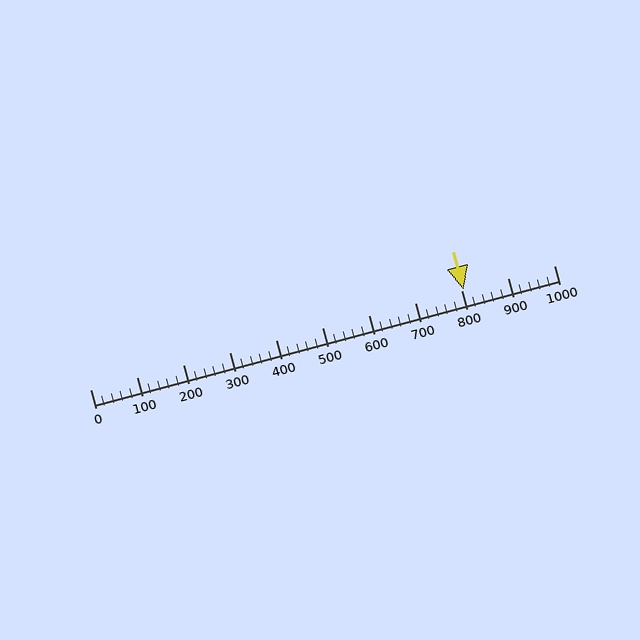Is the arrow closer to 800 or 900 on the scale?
The arrow is closer to 800.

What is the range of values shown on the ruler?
The ruler shows values from 0 to 1000.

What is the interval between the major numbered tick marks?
The major tick marks are spaced 100 units apart.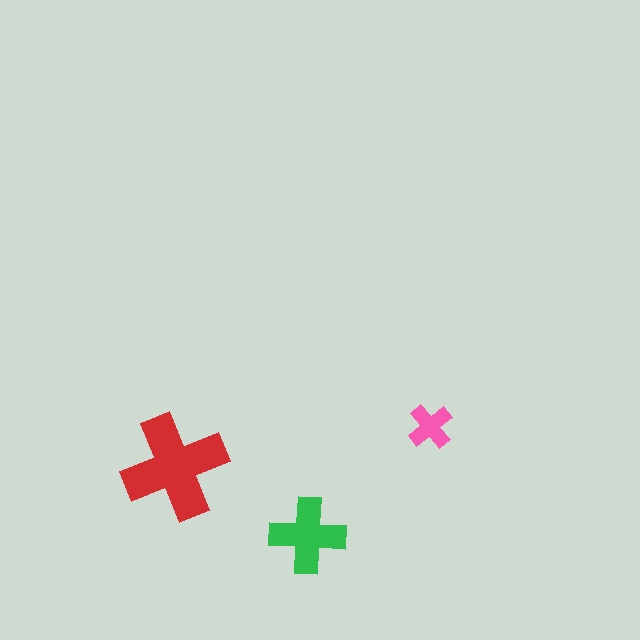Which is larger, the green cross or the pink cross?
The green one.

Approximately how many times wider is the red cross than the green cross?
About 1.5 times wider.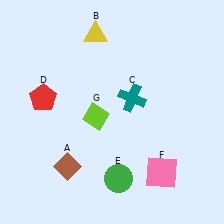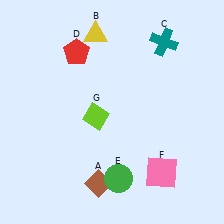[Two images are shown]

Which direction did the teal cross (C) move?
The teal cross (C) moved up.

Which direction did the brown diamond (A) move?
The brown diamond (A) moved right.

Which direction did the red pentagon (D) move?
The red pentagon (D) moved up.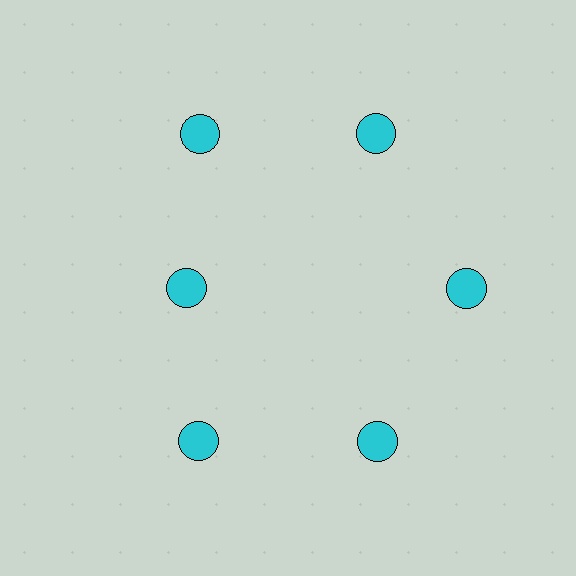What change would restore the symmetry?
The symmetry would be restored by moving it outward, back onto the ring so that all 6 circles sit at equal angles and equal distance from the center.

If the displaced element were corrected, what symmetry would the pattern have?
It would have 6-fold rotational symmetry — the pattern would map onto itself every 60 degrees.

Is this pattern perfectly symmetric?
No. The 6 cyan circles are arranged in a ring, but one element near the 9 o'clock position is pulled inward toward the center, breaking the 6-fold rotational symmetry.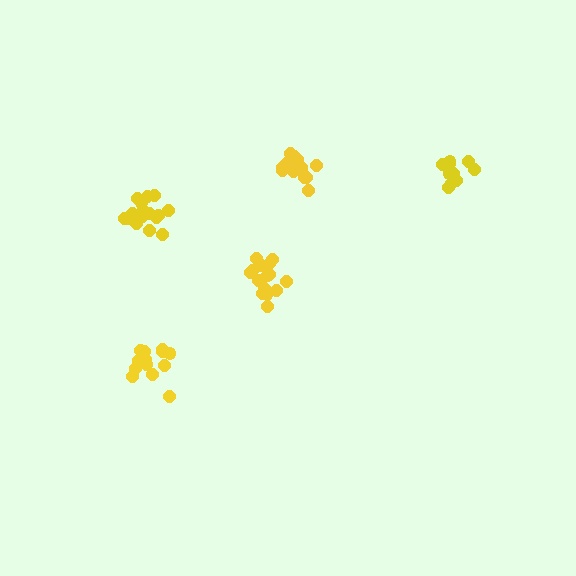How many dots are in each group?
Group 1: 17 dots, Group 2: 17 dots, Group 3: 16 dots, Group 4: 12 dots, Group 5: 17 dots (79 total).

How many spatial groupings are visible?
There are 5 spatial groupings.